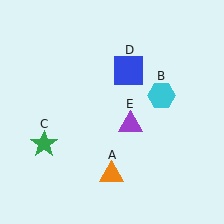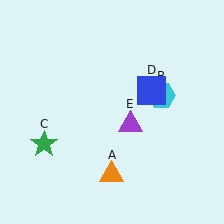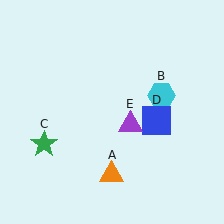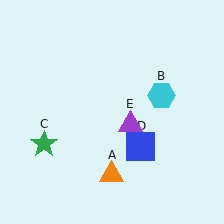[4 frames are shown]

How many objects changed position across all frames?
1 object changed position: blue square (object D).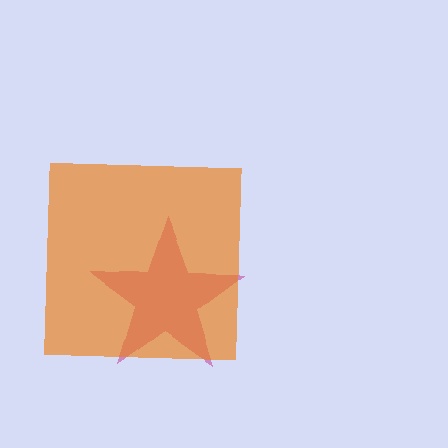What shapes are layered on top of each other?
The layered shapes are: a magenta star, an orange square.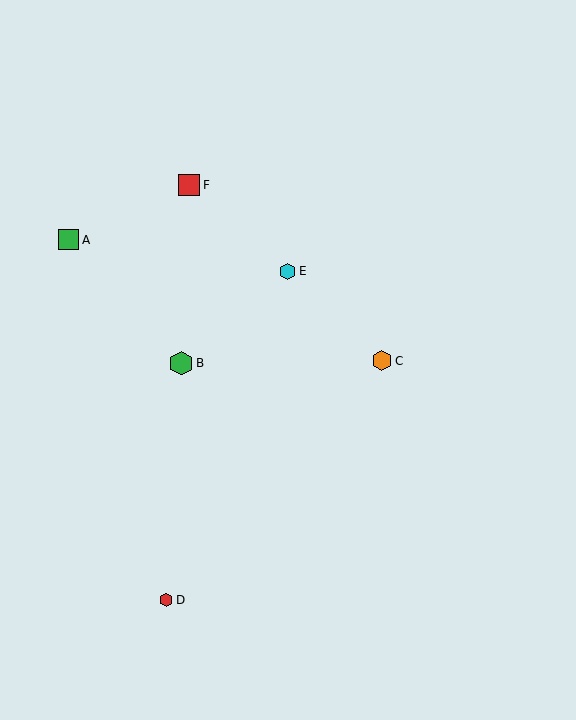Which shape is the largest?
The green hexagon (labeled B) is the largest.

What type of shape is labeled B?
Shape B is a green hexagon.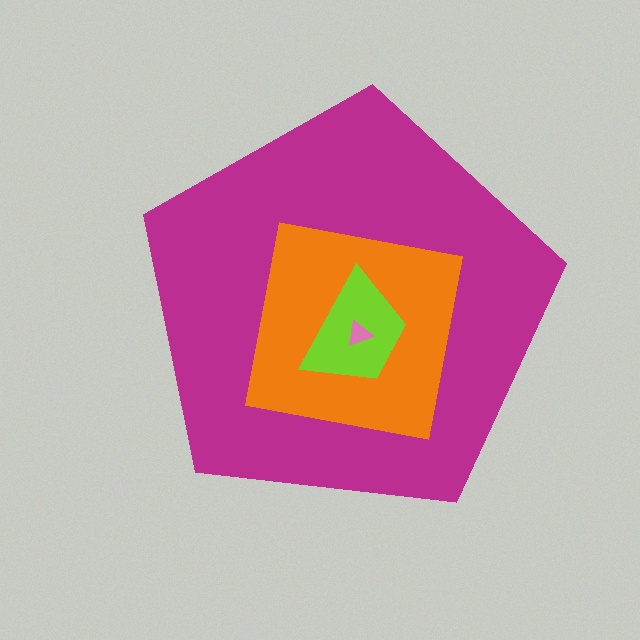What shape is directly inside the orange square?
The lime trapezoid.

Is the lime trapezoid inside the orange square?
Yes.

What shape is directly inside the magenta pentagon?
The orange square.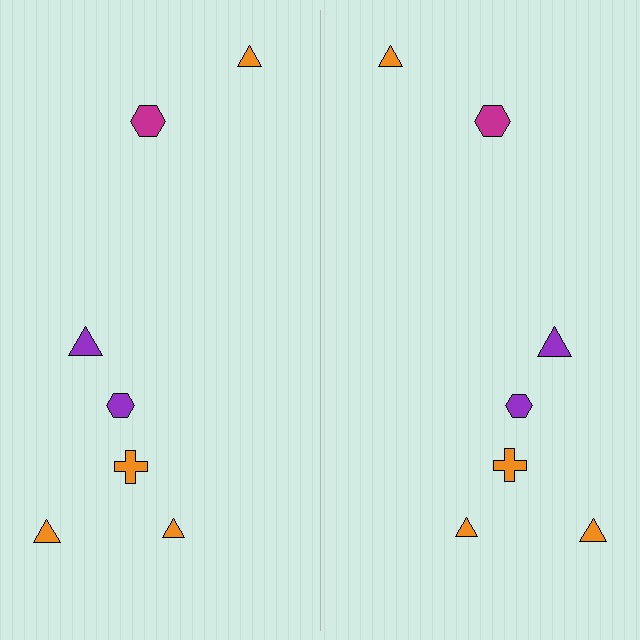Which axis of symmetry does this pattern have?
The pattern has a vertical axis of symmetry running through the center of the image.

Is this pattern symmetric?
Yes, this pattern has bilateral (reflection) symmetry.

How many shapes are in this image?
There are 14 shapes in this image.